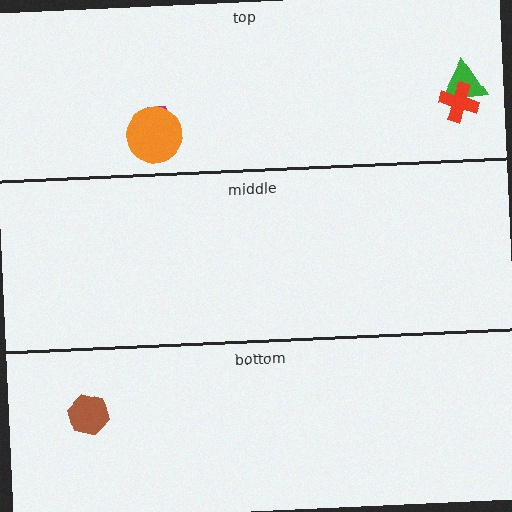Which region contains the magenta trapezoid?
The top region.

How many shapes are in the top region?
4.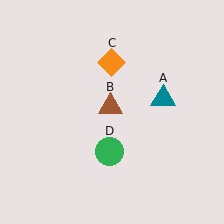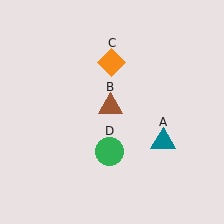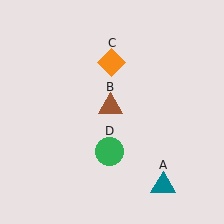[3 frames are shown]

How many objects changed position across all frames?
1 object changed position: teal triangle (object A).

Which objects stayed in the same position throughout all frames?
Brown triangle (object B) and orange diamond (object C) and green circle (object D) remained stationary.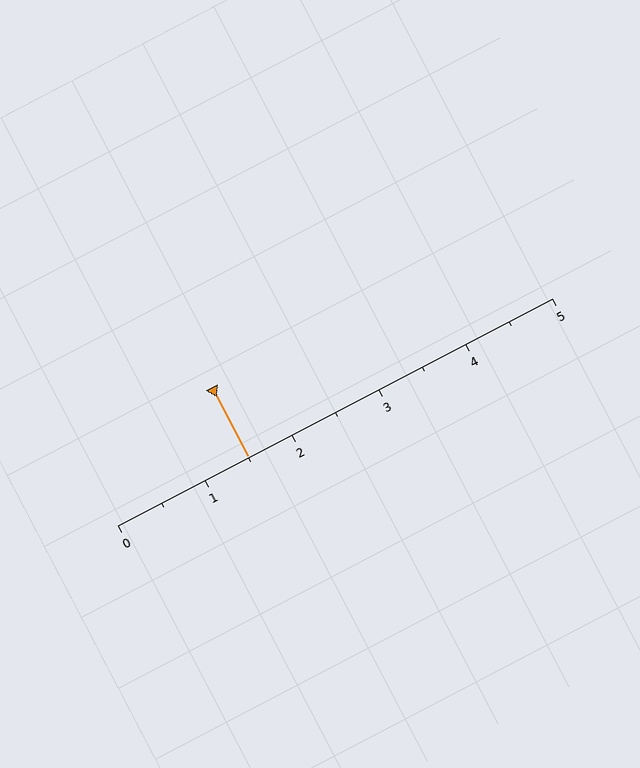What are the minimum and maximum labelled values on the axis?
The axis runs from 0 to 5.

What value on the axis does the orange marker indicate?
The marker indicates approximately 1.5.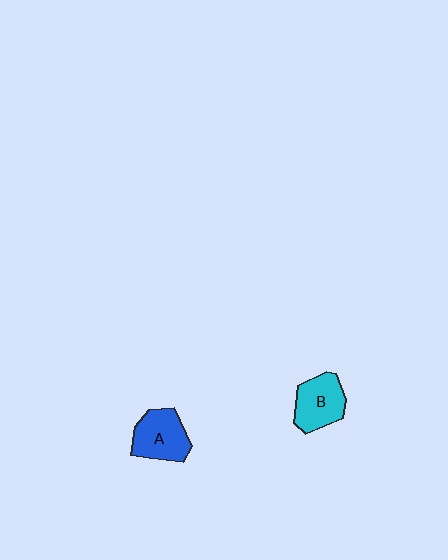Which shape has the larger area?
Shape A (blue).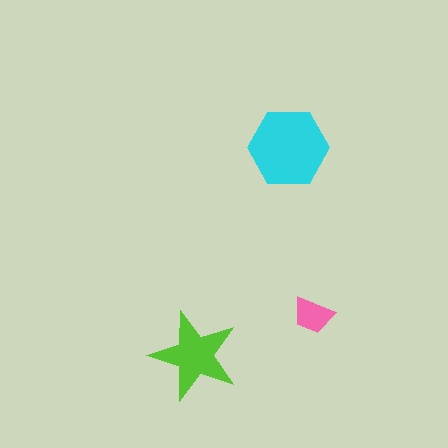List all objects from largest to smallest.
The cyan hexagon, the lime star, the pink trapezoid.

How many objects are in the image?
There are 3 objects in the image.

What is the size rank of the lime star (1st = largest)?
2nd.